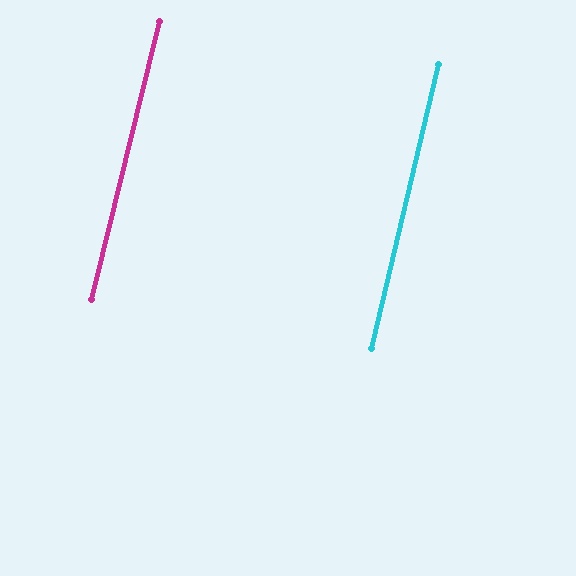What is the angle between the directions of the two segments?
Approximately 0 degrees.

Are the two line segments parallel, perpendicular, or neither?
Parallel — their directions differ by only 0.4°.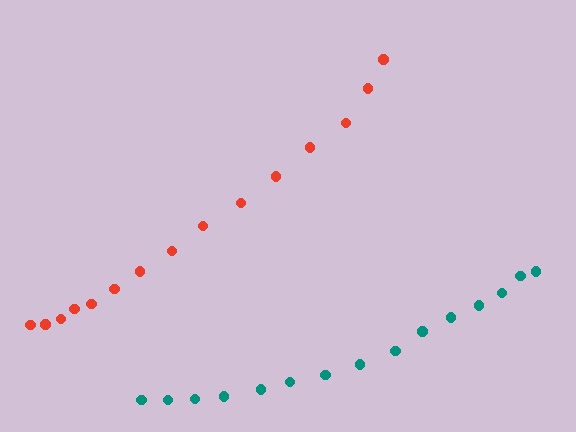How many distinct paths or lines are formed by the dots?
There are 2 distinct paths.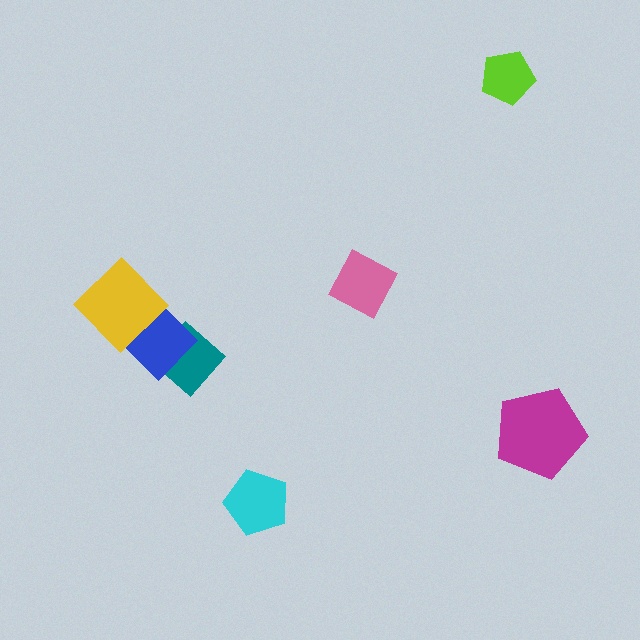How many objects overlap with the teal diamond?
1 object overlaps with the teal diamond.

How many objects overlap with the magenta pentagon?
0 objects overlap with the magenta pentagon.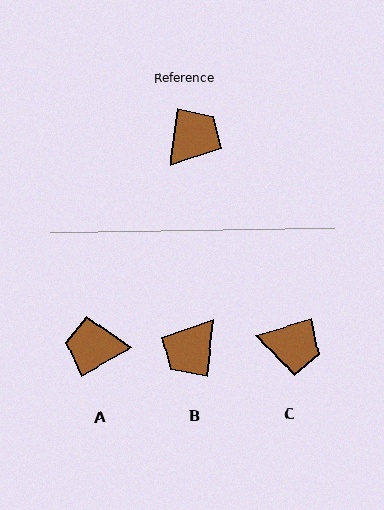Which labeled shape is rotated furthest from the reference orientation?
B, about 179 degrees away.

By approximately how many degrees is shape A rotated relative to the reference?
Approximately 127 degrees counter-clockwise.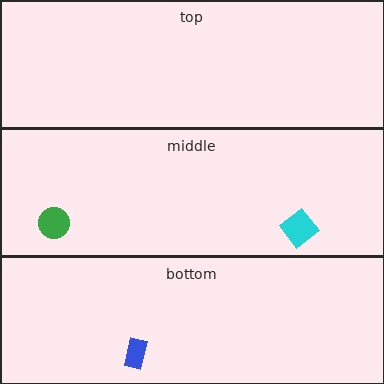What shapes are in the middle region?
The cyan diamond, the green circle.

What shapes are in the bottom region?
The blue rectangle.